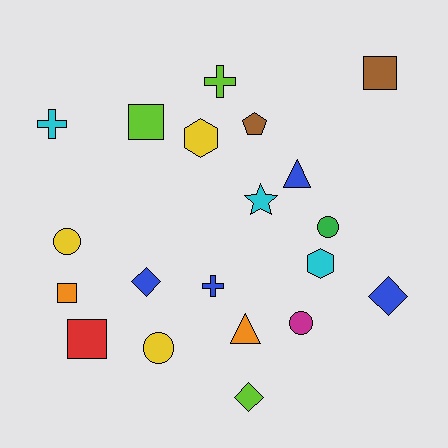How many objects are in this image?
There are 20 objects.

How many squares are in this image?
There are 4 squares.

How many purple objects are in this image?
There are no purple objects.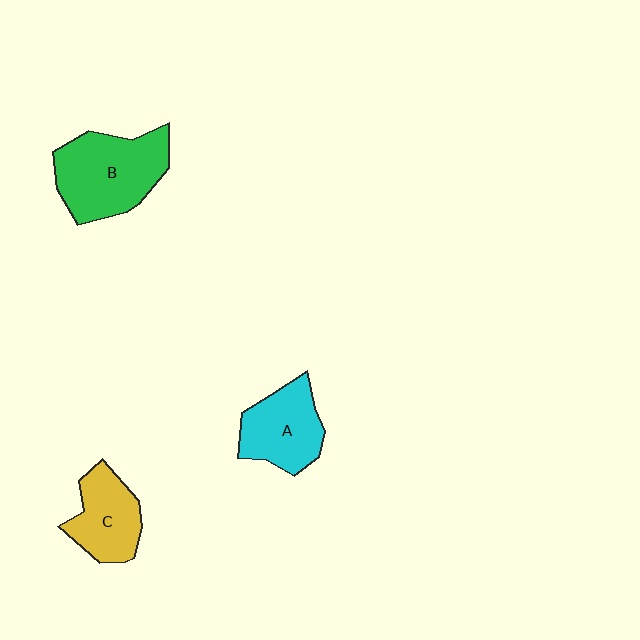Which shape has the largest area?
Shape B (green).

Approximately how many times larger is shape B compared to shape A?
Approximately 1.4 times.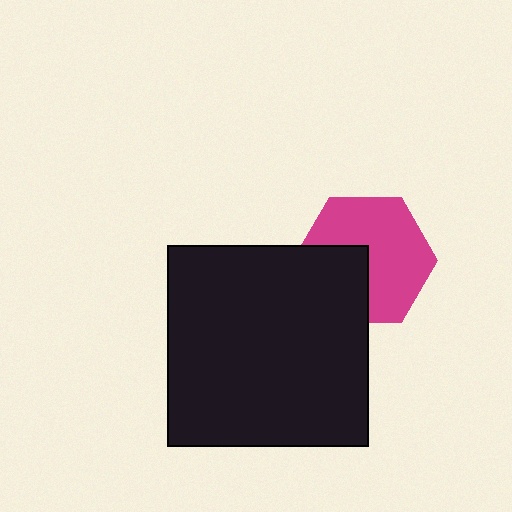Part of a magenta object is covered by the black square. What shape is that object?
It is a hexagon.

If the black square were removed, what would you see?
You would see the complete magenta hexagon.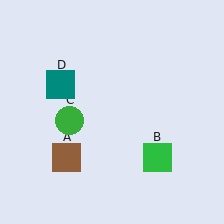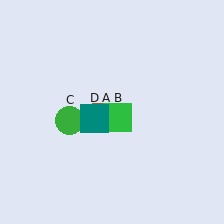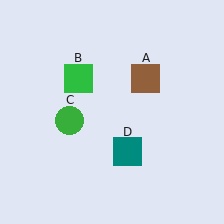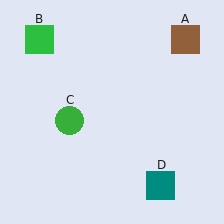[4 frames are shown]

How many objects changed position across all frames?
3 objects changed position: brown square (object A), green square (object B), teal square (object D).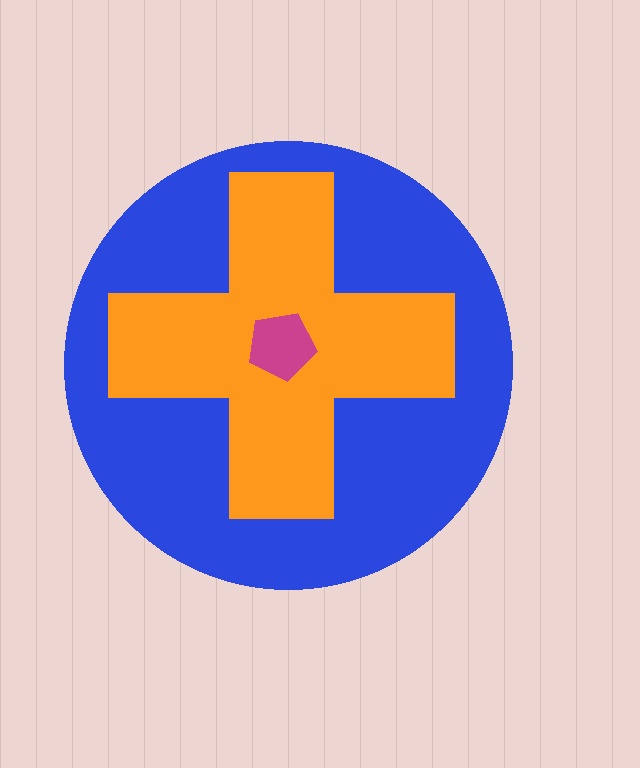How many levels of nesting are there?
3.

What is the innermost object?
The magenta pentagon.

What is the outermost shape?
The blue circle.